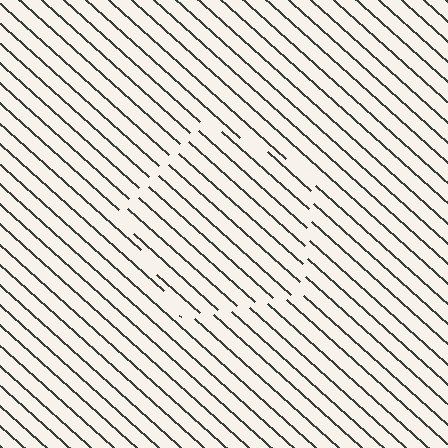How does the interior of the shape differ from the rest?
The interior of the shape contains the same grating, shifted by half a period — the contour is defined by the phase discontinuity where line-ends from the inner and outer gratings abut.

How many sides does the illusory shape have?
5 sides — the line-ends trace a pentagon.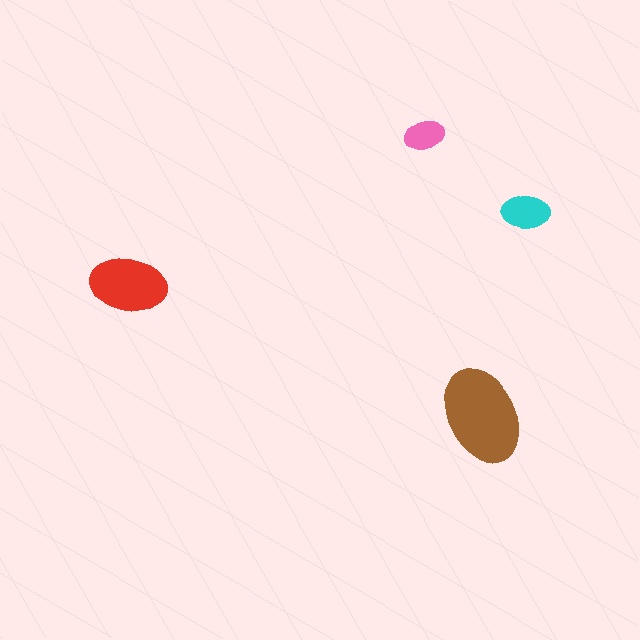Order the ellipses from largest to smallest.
the brown one, the red one, the cyan one, the pink one.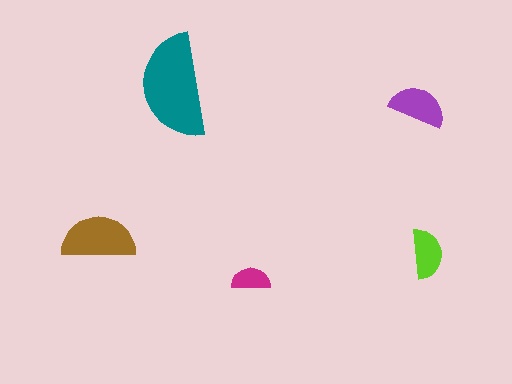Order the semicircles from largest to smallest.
the teal one, the brown one, the purple one, the lime one, the magenta one.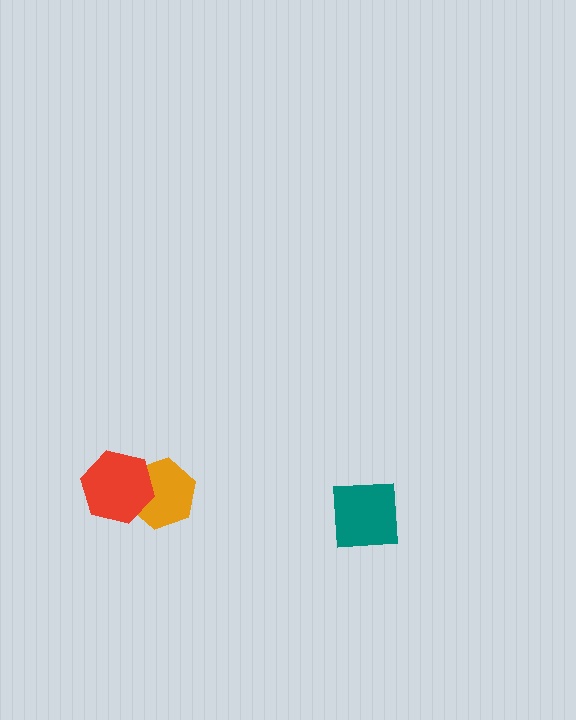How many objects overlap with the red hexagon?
1 object overlaps with the red hexagon.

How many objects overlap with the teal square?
0 objects overlap with the teal square.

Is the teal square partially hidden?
No, no other shape covers it.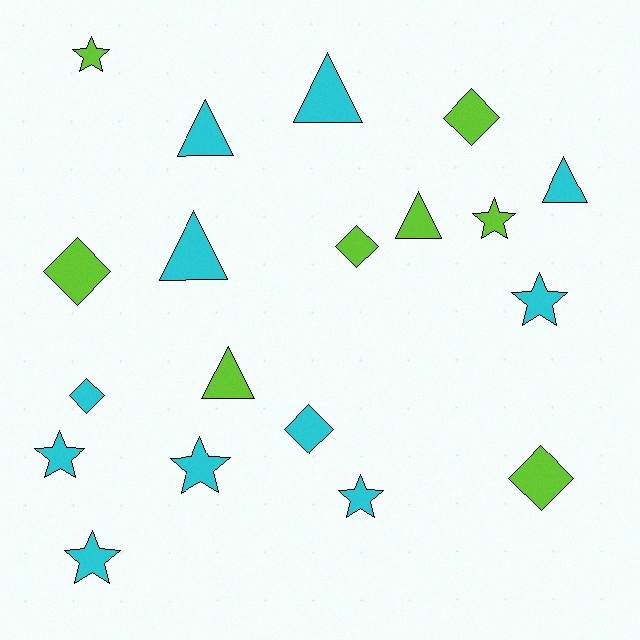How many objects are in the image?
There are 19 objects.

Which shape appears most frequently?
Star, with 7 objects.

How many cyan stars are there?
There are 5 cyan stars.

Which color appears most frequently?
Cyan, with 11 objects.